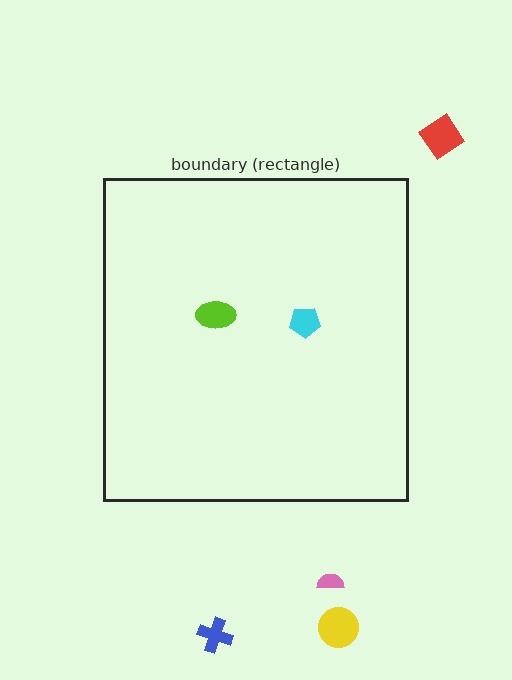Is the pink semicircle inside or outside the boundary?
Outside.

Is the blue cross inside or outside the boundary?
Outside.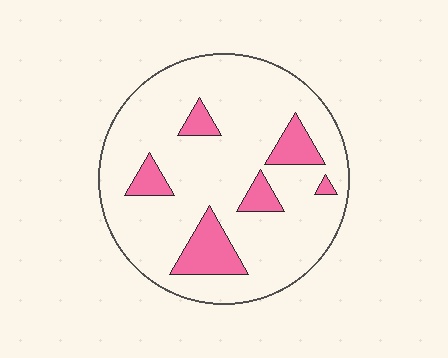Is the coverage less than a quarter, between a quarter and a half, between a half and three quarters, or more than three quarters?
Less than a quarter.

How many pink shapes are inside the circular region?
6.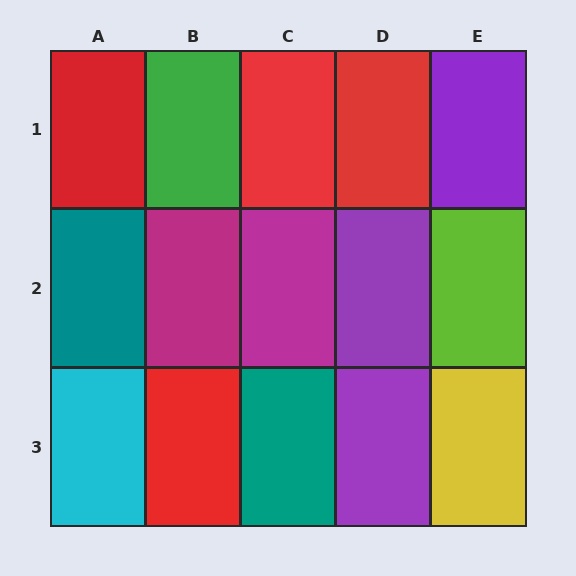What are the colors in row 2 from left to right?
Teal, magenta, magenta, purple, lime.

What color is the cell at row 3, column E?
Yellow.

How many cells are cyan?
1 cell is cyan.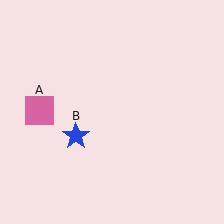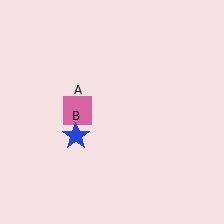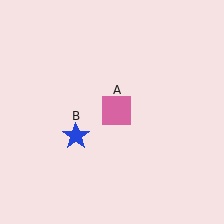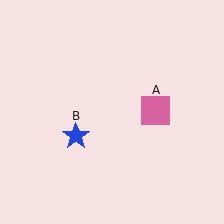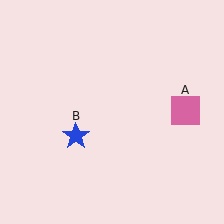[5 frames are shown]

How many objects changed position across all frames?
1 object changed position: pink square (object A).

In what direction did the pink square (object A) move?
The pink square (object A) moved right.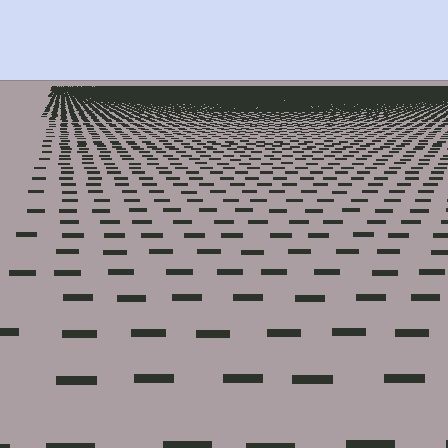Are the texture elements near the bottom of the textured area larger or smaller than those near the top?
Larger. Near the bottom, elements are closer to the viewer and appear at a bigger on-screen size.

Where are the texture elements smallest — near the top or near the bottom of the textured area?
Near the top.